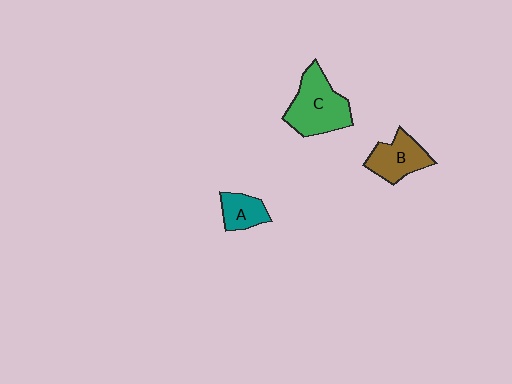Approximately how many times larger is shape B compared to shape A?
Approximately 1.5 times.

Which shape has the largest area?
Shape C (green).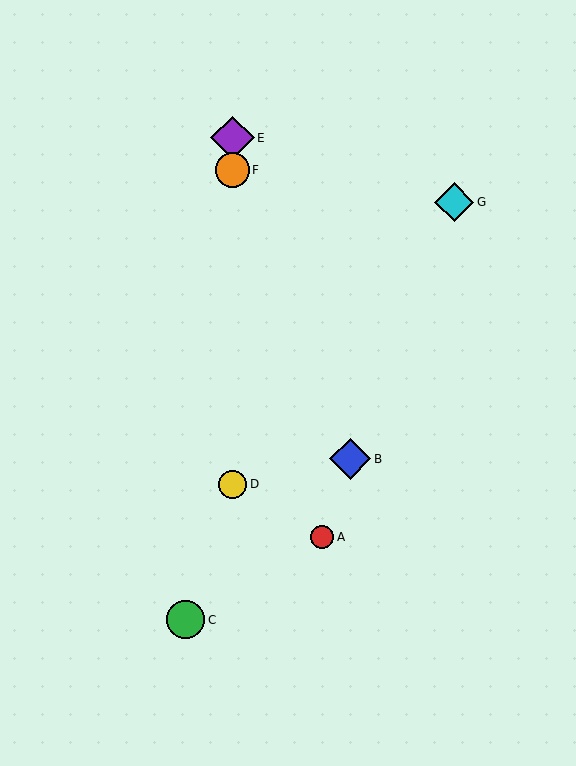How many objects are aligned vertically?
3 objects (D, E, F) are aligned vertically.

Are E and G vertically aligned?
No, E is at x≈232 and G is at x≈454.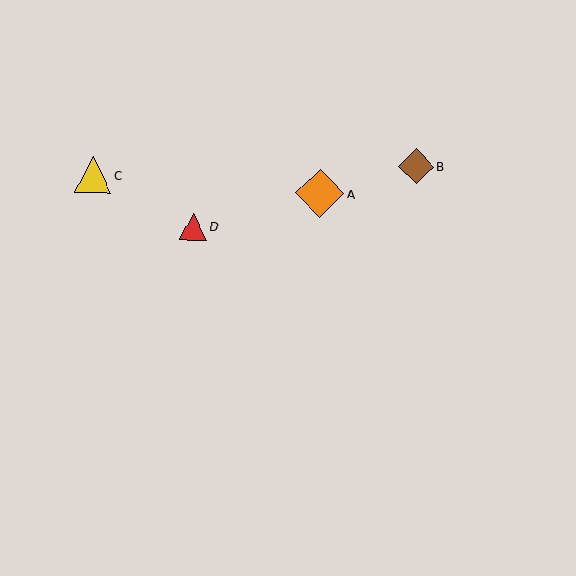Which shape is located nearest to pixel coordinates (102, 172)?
The yellow triangle (labeled C) at (93, 175) is nearest to that location.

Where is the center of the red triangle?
The center of the red triangle is at (193, 226).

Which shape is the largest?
The orange diamond (labeled A) is the largest.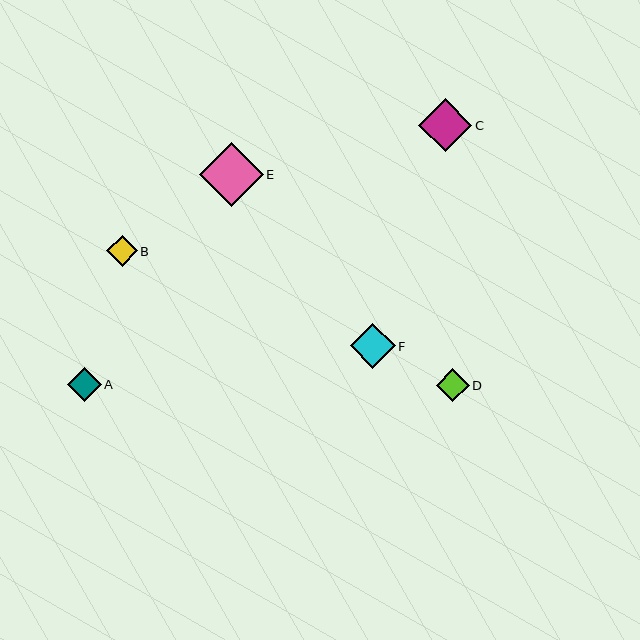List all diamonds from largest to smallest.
From largest to smallest: E, C, F, A, D, B.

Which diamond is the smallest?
Diamond B is the smallest with a size of approximately 31 pixels.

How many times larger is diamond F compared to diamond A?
Diamond F is approximately 1.3 times the size of diamond A.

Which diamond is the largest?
Diamond E is the largest with a size of approximately 64 pixels.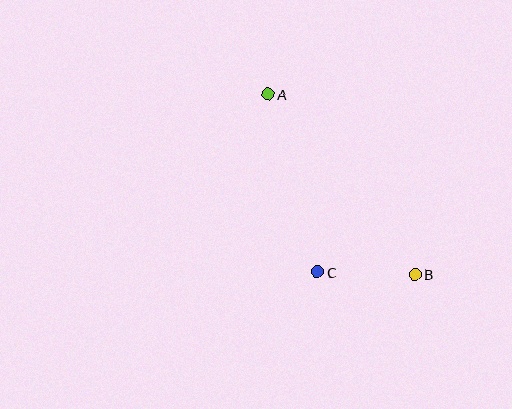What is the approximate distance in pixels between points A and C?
The distance between A and C is approximately 184 pixels.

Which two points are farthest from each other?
Points A and B are farthest from each other.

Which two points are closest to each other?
Points B and C are closest to each other.